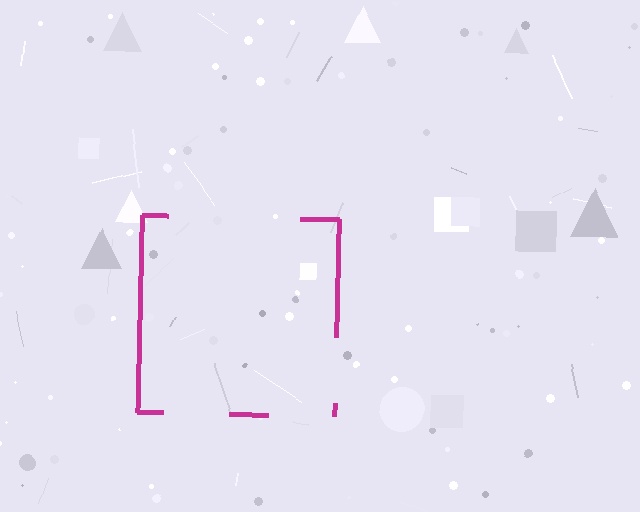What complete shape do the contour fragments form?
The contour fragments form a square.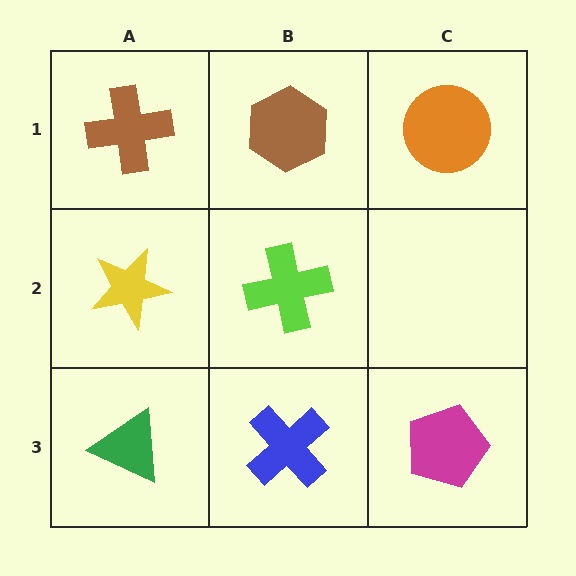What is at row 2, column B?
A lime cross.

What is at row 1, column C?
An orange circle.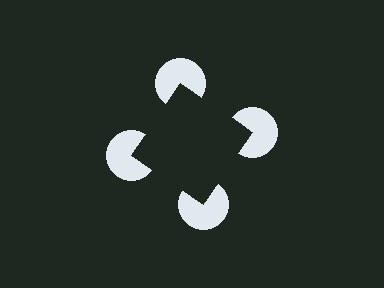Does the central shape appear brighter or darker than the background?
It typically appears slightly darker than the background, even though no actual brightness change is drawn.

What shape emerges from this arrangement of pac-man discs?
An illusory square — its edges are inferred from the aligned wedge cuts in the pac-man discs, not physically drawn.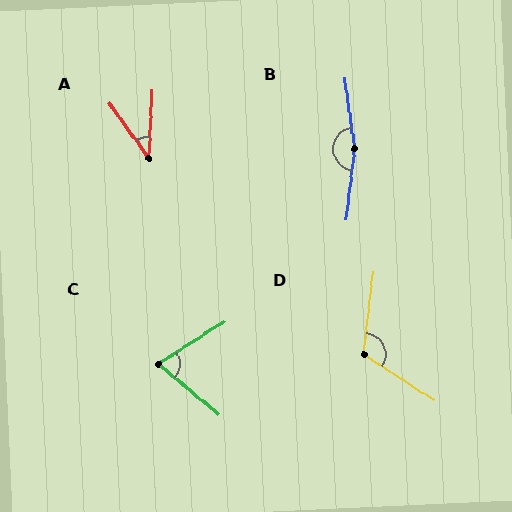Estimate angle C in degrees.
Approximately 72 degrees.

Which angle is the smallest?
A, at approximately 39 degrees.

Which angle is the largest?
B, at approximately 166 degrees.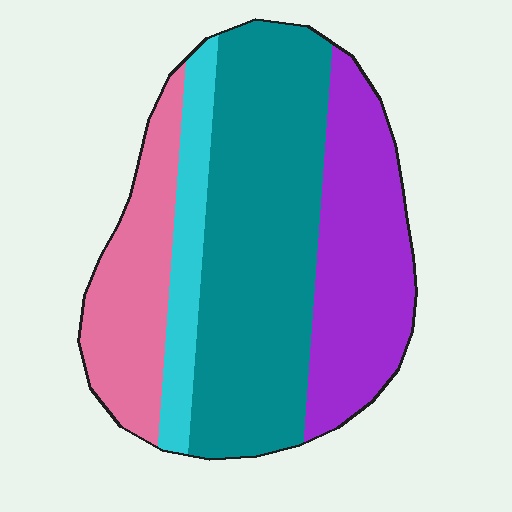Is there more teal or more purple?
Teal.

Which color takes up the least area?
Cyan, at roughly 10%.